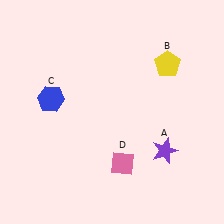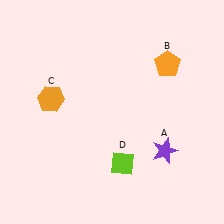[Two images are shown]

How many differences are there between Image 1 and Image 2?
There are 3 differences between the two images.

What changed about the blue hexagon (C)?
In Image 1, C is blue. In Image 2, it changed to orange.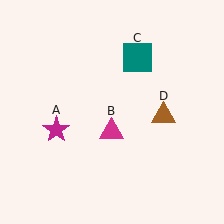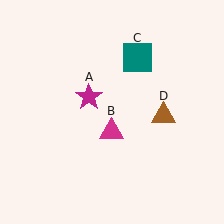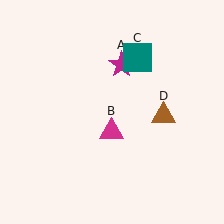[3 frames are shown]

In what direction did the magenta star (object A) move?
The magenta star (object A) moved up and to the right.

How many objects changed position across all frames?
1 object changed position: magenta star (object A).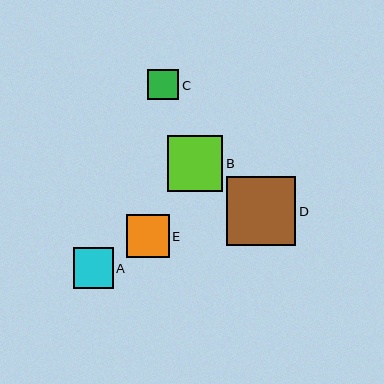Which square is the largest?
Square D is the largest with a size of approximately 69 pixels.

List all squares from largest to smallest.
From largest to smallest: D, B, E, A, C.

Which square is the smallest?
Square C is the smallest with a size of approximately 31 pixels.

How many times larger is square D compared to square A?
Square D is approximately 1.7 times the size of square A.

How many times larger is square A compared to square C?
Square A is approximately 1.3 times the size of square C.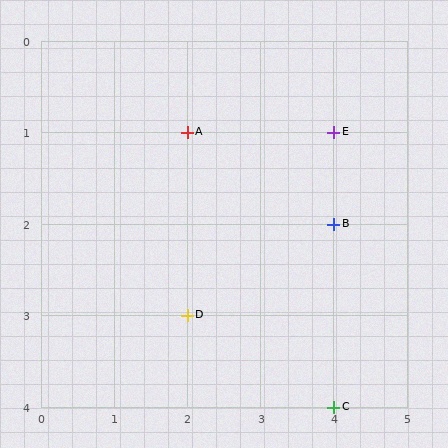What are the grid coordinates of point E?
Point E is at grid coordinates (4, 1).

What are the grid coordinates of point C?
Point C is at grid coordinates (4, 4).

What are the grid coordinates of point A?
Point A is at grid coordinates (2, 1).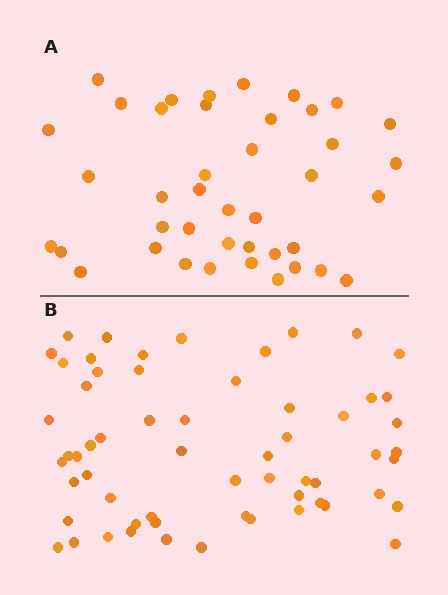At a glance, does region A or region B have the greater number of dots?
Region B (the bottom region) has more dots.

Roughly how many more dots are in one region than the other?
Region B has approximately 20 more dots than region A.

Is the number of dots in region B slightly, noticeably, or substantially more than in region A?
Region B has substantially more. The ratio is roughly 1.5 to 1.